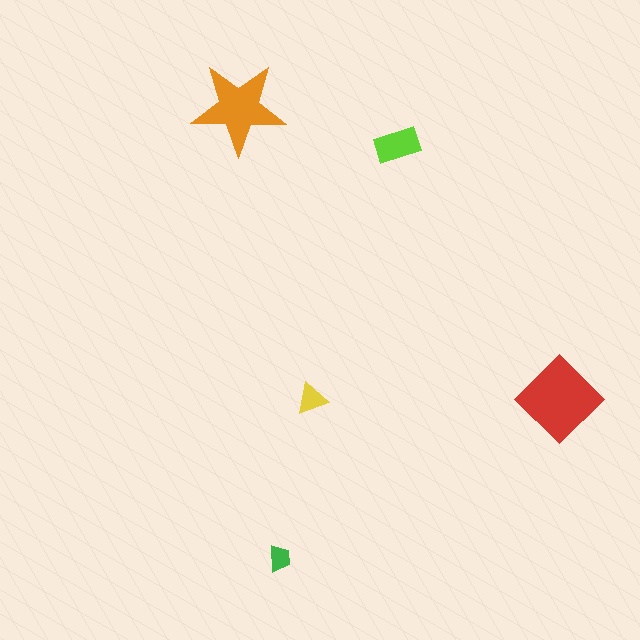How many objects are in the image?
There are 5 objects in the image.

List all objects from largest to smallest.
The red diamond, the orange star, the lime rectangle, the yellow triangle, the green trapezoid.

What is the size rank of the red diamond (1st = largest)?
1st.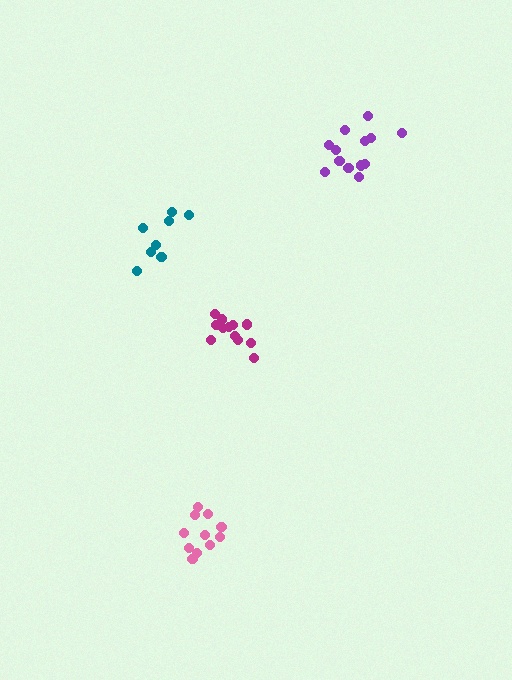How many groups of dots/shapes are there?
There are 4 groups.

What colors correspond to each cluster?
The clusters are colored: purple, magenta, teal, pink.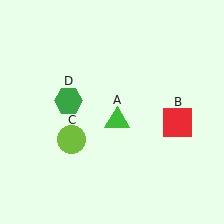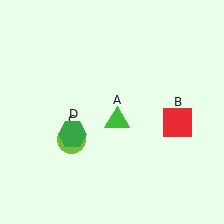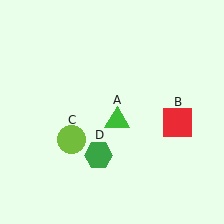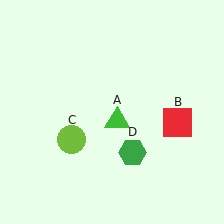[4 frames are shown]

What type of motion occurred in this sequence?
The green hexagon (object D) rotated counterclockwise around the center of the scene.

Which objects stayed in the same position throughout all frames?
Green triangle (object A) and red square (object B) and lime circle (object C) remained stationary.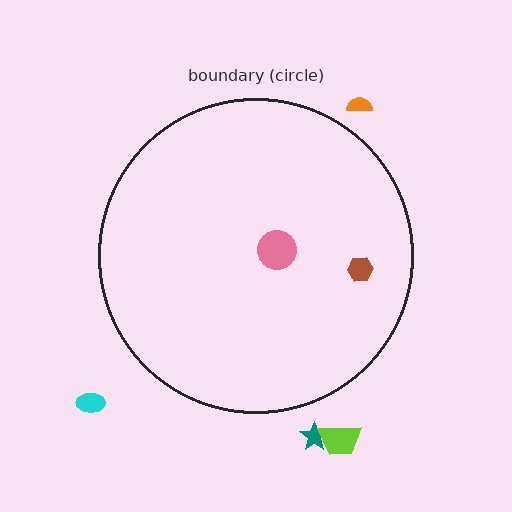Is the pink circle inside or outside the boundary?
Inside.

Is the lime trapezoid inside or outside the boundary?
Outside.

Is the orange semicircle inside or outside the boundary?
Outside.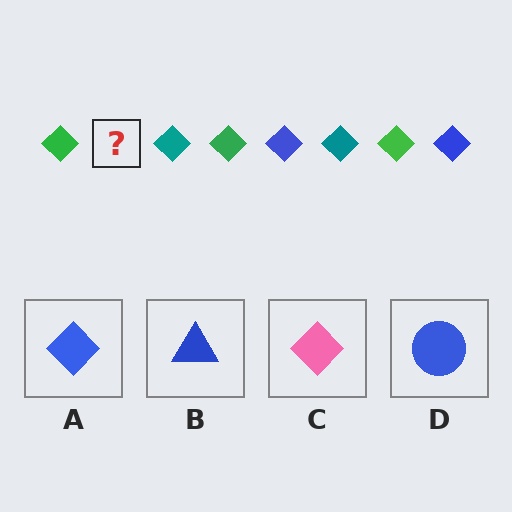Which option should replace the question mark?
Option A.